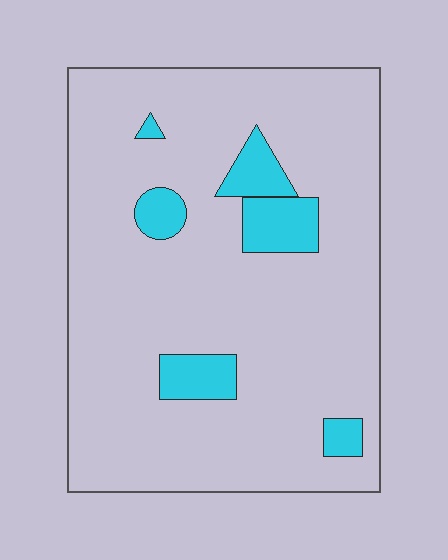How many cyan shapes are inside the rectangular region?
6.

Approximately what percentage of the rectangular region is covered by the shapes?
Approximately 10%.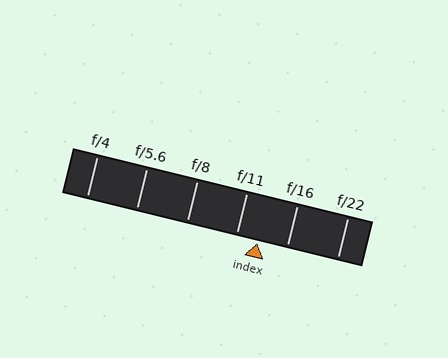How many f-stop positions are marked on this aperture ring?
There are 6 f-stop positions marked.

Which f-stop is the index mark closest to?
The index mark is closest to f/11.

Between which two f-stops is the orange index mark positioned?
The index mark is between f/11 and f/16.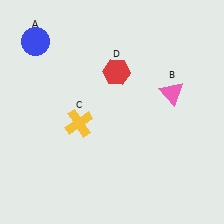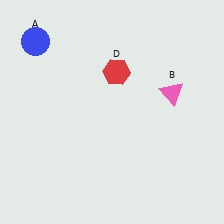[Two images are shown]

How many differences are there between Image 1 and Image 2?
There is 1 difference between the two images.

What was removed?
The yellow cross (C) was removed in Image 2.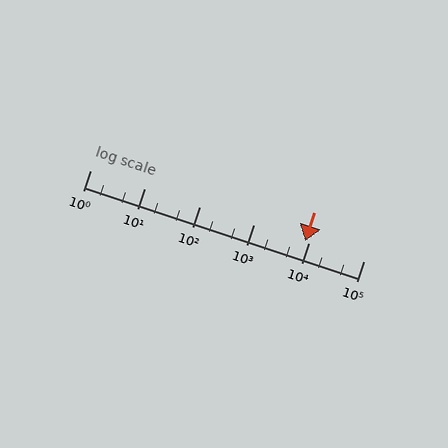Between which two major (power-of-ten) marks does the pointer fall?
The pointer is between 1000 and 10000.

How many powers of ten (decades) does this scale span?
The scale spans 5 decades, from 1 to 100000.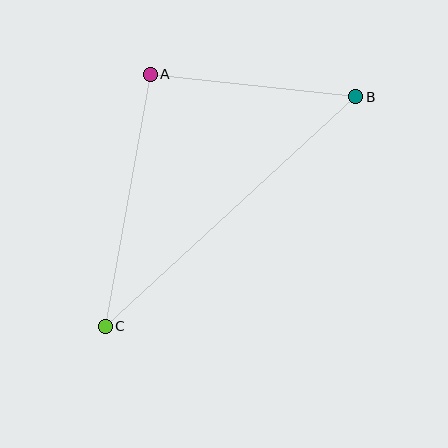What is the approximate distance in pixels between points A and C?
The distance between A and C is approximately 256 pixels.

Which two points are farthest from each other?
Points B and C are farthest from each other.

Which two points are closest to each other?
Points A and B are closest to each other.